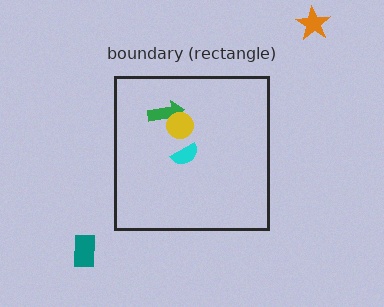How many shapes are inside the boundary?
3 inside, 2 outside.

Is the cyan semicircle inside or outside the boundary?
Inside.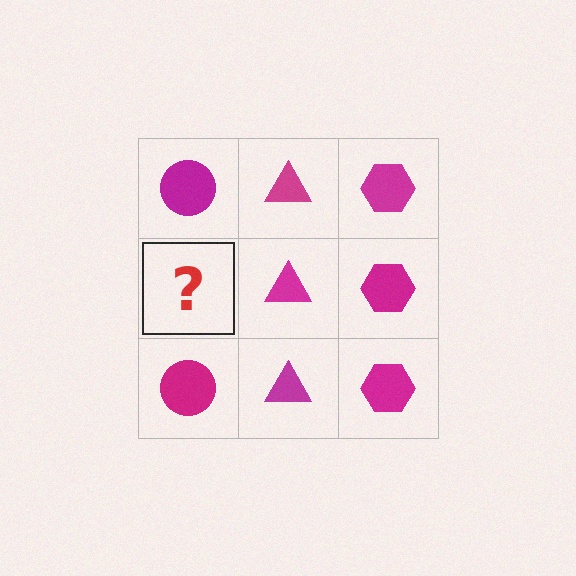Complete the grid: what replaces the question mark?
The question mark should be replaced with a magenta circle.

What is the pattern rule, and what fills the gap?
The rule is that each column has a consistent shape. The gap should be filled with a magenta circle.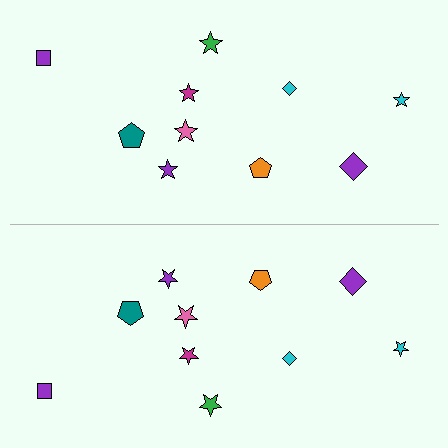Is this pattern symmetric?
Yes, this pattern has bilateral (reflection) symmetry.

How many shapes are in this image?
There are 20 shapes in this image.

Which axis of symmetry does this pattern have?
The pattern has a horizontal axis of symmetry running through the center of the image.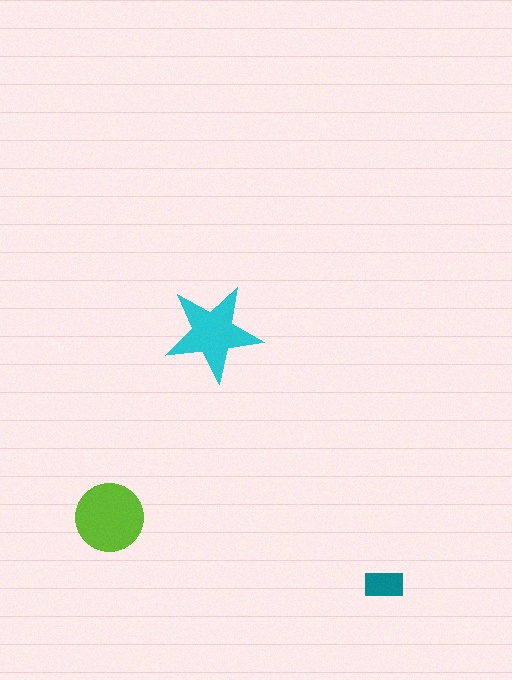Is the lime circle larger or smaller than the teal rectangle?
Larger.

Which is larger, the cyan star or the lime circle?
The lime circle.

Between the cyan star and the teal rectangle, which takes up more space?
The cyan star.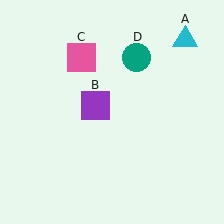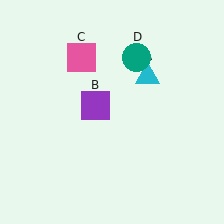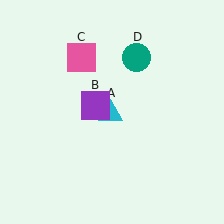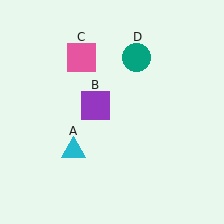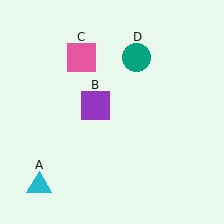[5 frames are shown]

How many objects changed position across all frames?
1 object changed position: cyan triangle (object A).